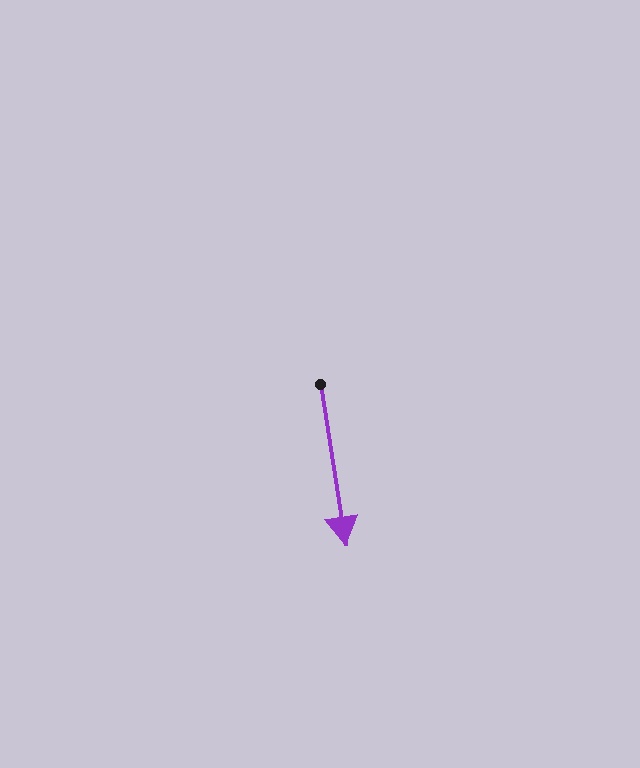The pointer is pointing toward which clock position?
Roughly 6 o'clock.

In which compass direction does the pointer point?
South.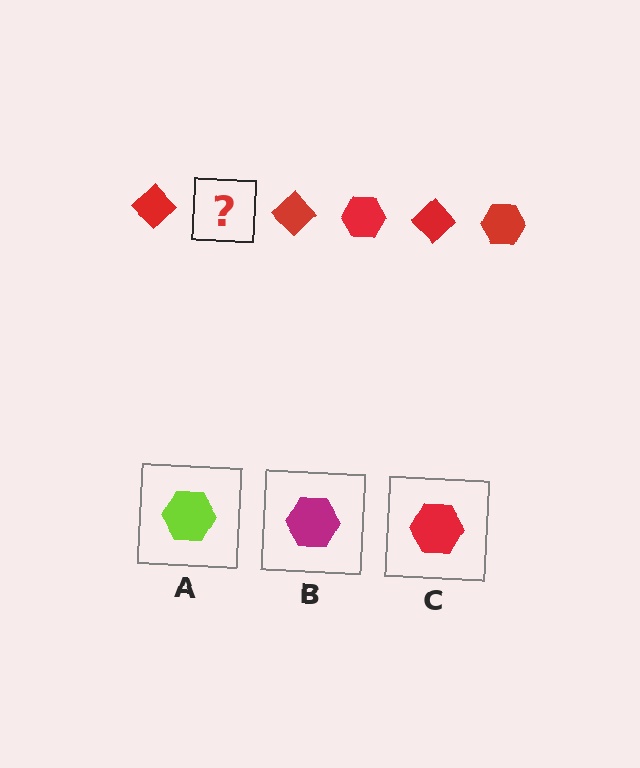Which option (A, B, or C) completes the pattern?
C.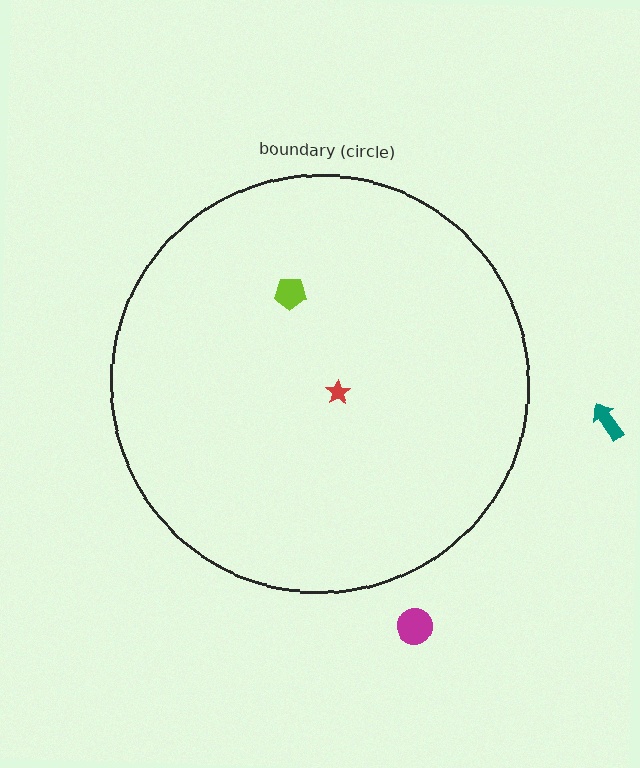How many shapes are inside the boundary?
2 inside, 2 outside.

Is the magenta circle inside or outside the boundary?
Outside.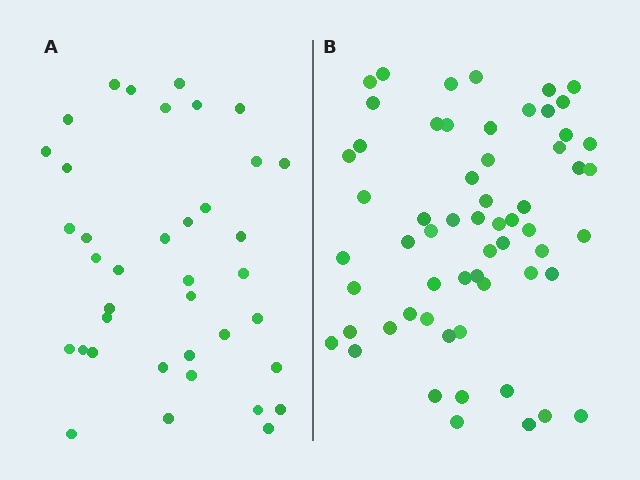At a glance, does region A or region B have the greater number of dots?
Region B (the right region) has more dots.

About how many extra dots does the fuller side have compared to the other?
Region B has approximately 20 more dots than region A.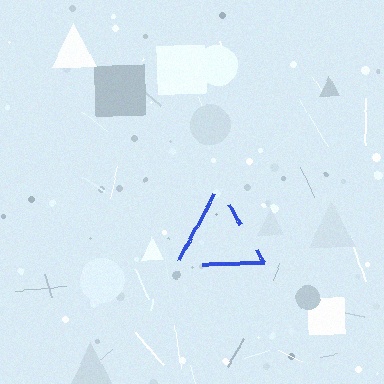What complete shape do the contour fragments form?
The contour fragments form a triangle.